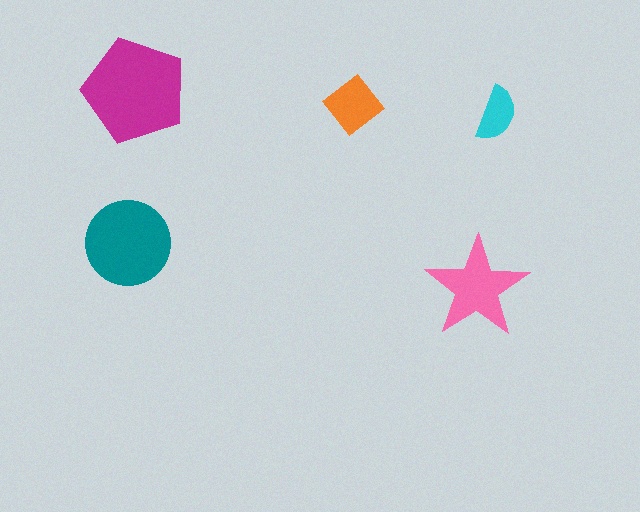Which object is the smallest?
The cyan semicircle.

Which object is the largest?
The magenta pentagon.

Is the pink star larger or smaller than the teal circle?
Smaller.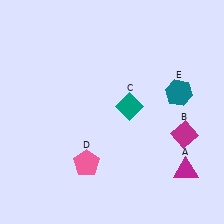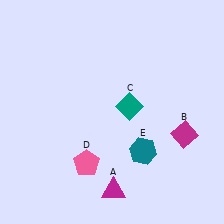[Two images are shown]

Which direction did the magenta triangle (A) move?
The magenta triangle (A) moved left.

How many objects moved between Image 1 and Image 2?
2 objects moved between the two images.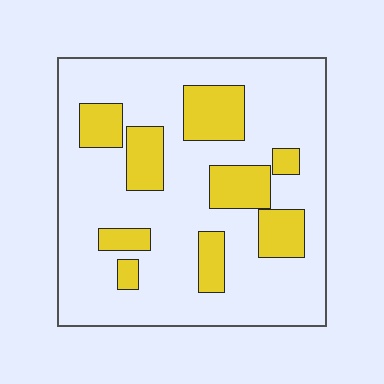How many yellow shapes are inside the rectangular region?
9.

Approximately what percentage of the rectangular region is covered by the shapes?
Approximately 25%.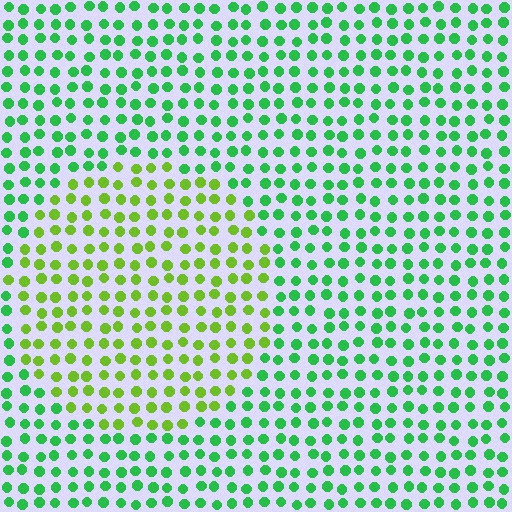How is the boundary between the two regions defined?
The boundary is defined purely by a slight shift in hue (about 42 degrees). Spacing, size, and orientation are identical on both sides.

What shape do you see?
I see a circle.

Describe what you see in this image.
The image is filled with small green elements in a uniform arrangement. A circle-shaped region is visible where the elements are tinted to a slightly different hue, forming a subtle color boundary.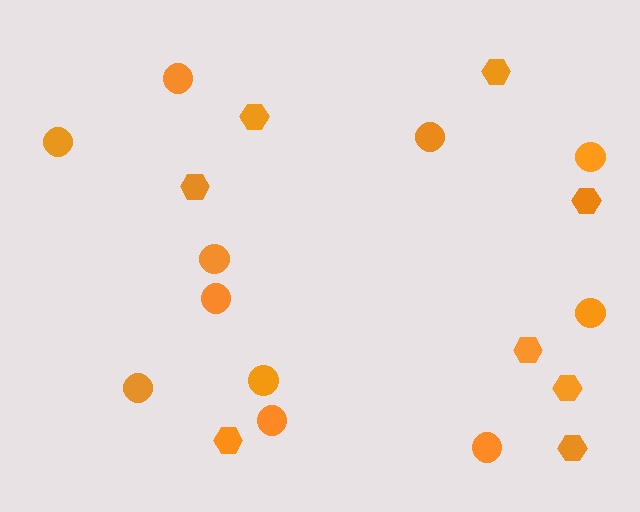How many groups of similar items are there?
There are 2 groups: one group of hexagons (8) and one group of circles (11).